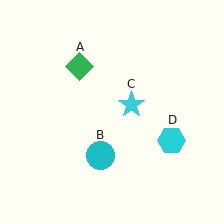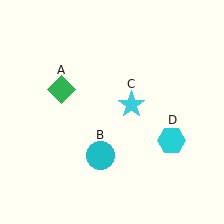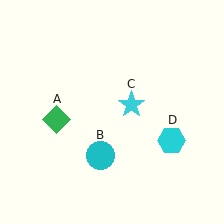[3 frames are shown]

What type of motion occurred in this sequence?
The green diamond (object A) rotated counterclockwise around the center of the scene.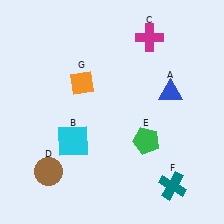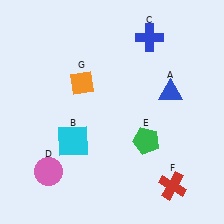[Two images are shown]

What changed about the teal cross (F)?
In Image 1, F is teal. In Image 2, it changed to red.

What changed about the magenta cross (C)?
In Image 1, C is magenta. In Image 2, it changed to blue.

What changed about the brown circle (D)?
In Image 1, D is brown. In Image 2, it changed to pink.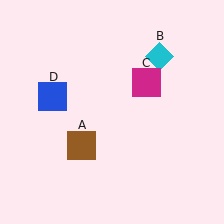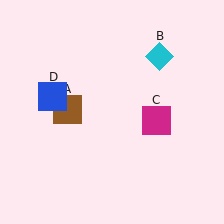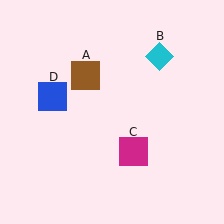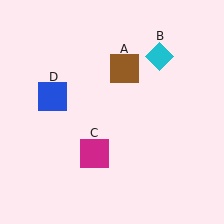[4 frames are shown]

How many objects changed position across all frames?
2 objects changed position: brown square (object A), magenta square (object C).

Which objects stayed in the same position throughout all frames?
Cyan diamond (object B) and blue square (object D) remained stationary.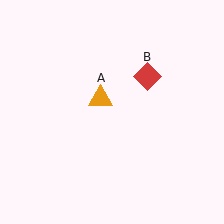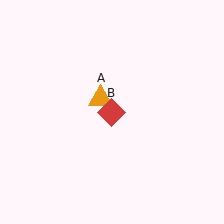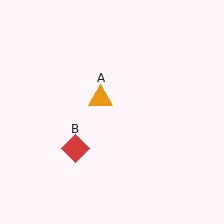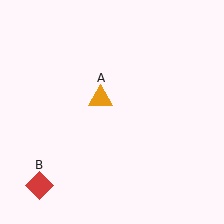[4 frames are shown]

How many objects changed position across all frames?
1 object changed position: red diamond (object B).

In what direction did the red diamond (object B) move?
The red diamond (object B) moved down and to the left.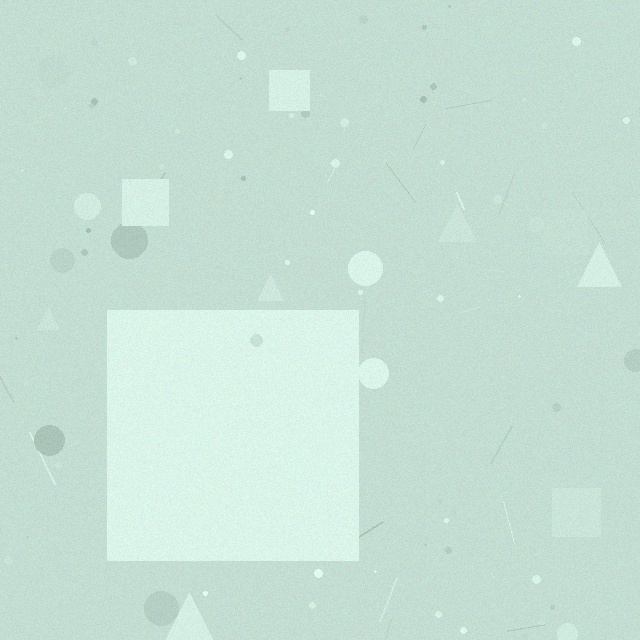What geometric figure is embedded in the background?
A square is embedded in the background.